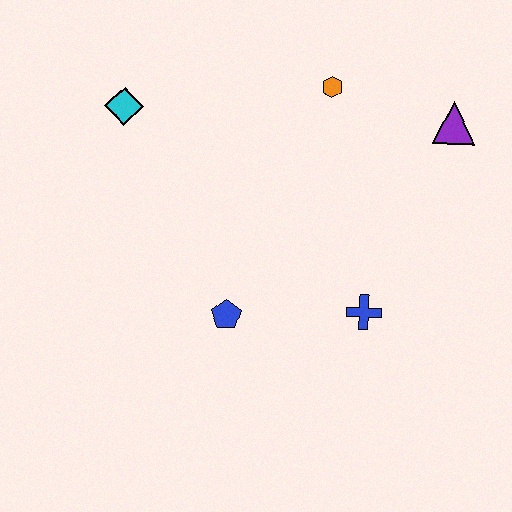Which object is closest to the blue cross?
The blue pentagon is closest to the blue cross.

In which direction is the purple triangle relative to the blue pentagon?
The purple triangle is to the right of the blue pentagon.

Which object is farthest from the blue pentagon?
The purple triangle is farthest from the blue pentagon.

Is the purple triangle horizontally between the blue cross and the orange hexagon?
No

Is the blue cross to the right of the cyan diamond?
Yes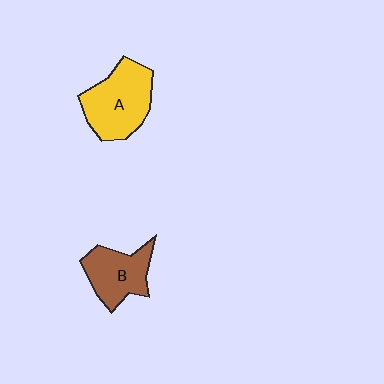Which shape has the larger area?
Shape A (yellow).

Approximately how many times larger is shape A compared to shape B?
Approximately 1.3 times.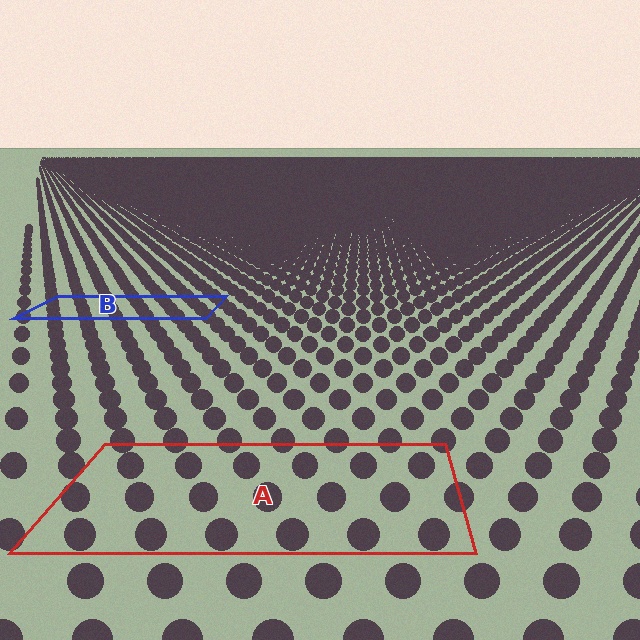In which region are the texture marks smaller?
The texture marks are smaller in region B, because it is farther away.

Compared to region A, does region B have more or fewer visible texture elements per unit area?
Region B has more texture elements per unit area — they are packed more densely because it is farther away.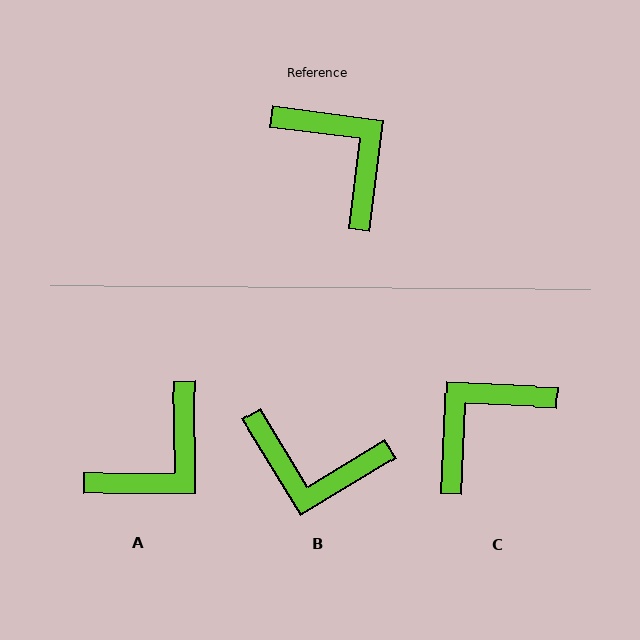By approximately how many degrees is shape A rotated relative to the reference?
Approximately 82 degrees clockwise.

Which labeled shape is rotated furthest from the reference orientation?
B, about 141 degrees away.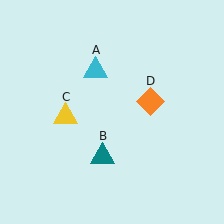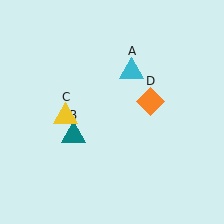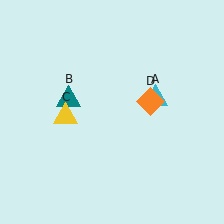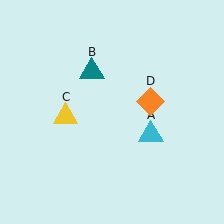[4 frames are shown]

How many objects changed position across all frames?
2 objects changed position: cyan triangle (object A), teal triangle (object B).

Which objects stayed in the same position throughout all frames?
Yellow triangle (object C) and orange diamond (object D) remained stationary.